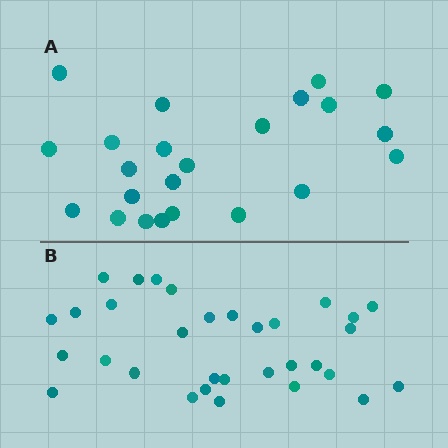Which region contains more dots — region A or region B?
Region B (the bottom region) has more dots.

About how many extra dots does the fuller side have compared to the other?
Region B has roughly 8 or so more dots than region A.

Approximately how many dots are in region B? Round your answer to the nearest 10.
About 30 dots. (The exact count is 32, which rounds to 30.)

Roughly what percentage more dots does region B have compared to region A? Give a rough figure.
About 40% more.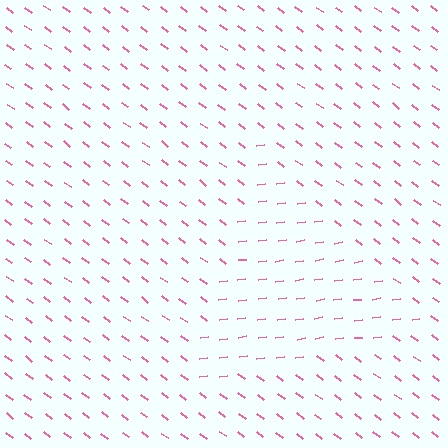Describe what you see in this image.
The image is filled with small pink line segments. A triangle region in the image has lines oriented differently from the surrounding lines, creating a visible texture boundary.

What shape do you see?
I see a triangle.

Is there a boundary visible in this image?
Yes, there is a texture boundary formed by a change in line orientation.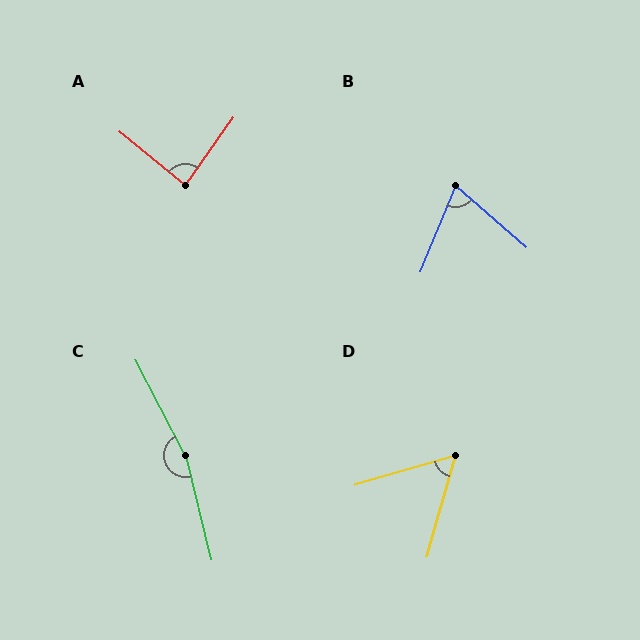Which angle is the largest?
C, at approximately 166 degrees.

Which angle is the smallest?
D, at approximately 58 degrees.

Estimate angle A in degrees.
Approximately 86 degrees.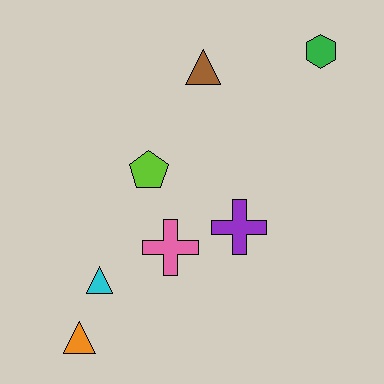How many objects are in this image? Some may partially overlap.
There are 7 objects.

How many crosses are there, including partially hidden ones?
There are 2 crosses.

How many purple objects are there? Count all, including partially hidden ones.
There is 1 purple object.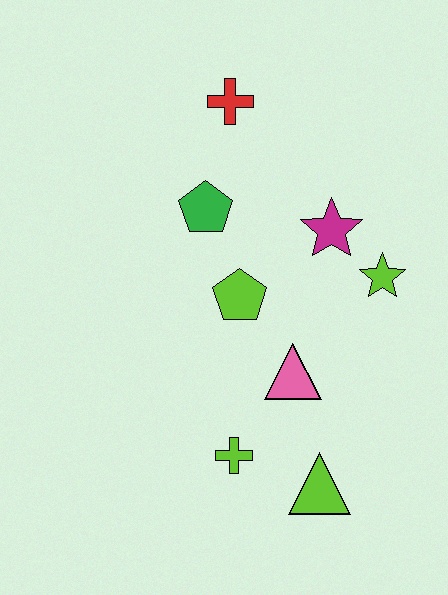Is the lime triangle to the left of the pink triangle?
No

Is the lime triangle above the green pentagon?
No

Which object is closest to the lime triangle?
The lime cross is closest to the lime triangle.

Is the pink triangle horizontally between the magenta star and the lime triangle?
No